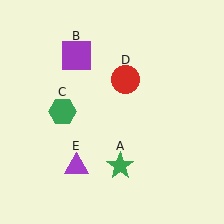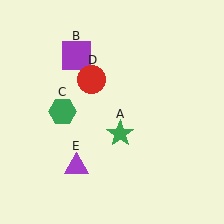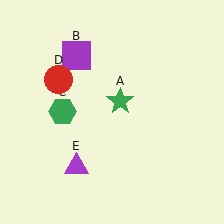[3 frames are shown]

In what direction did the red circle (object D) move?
The red circle (object D) moved left.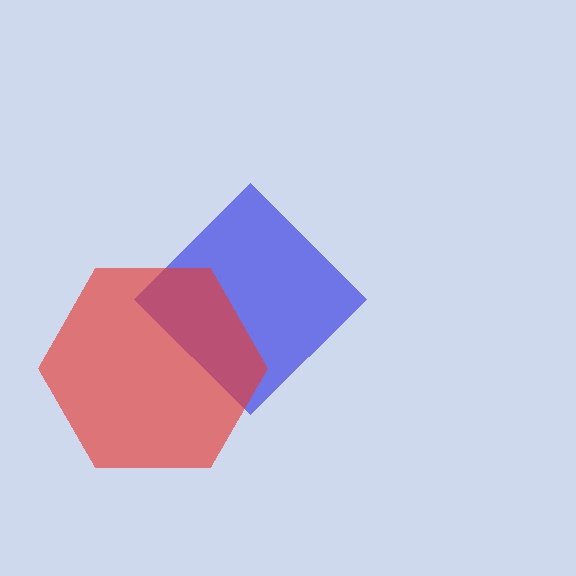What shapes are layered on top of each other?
The layered shapes are: a blue diamond, a red hexagon.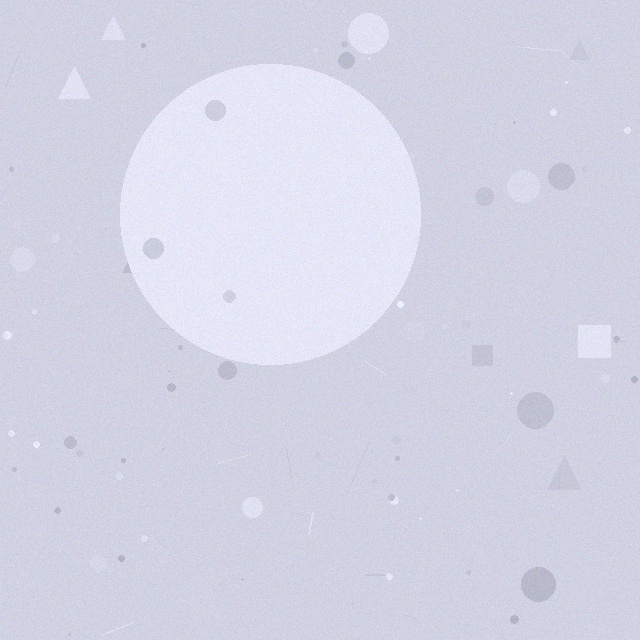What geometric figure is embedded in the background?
A circle is embedded in the background.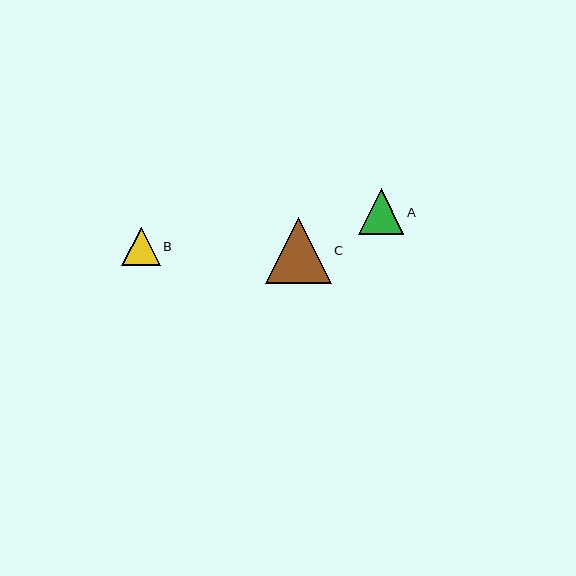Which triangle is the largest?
Triangle C is the largest with a size of approximately 66 pixels.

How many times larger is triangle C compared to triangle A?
Triangle C is approximately 1.5 times the size of triangle A.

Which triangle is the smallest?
Triangle B is the smallest with a size of approximately 39 pixels.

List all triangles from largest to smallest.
From largest to smallest: C, A, B.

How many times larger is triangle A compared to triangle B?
Triangle A is approximately 1.2 times the size of triangle B.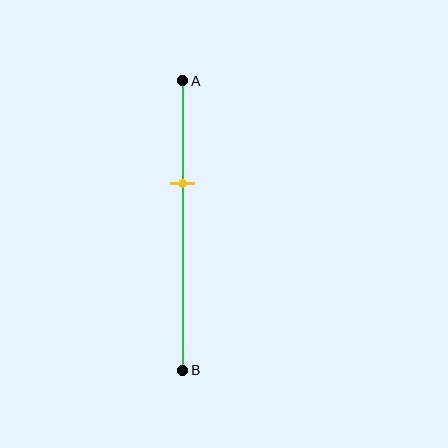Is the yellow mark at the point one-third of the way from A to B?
Yes, the mark is approximately at the one-third point.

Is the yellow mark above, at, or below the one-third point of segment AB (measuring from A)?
The yellow mark is approximately at the one-third point of segment AB.